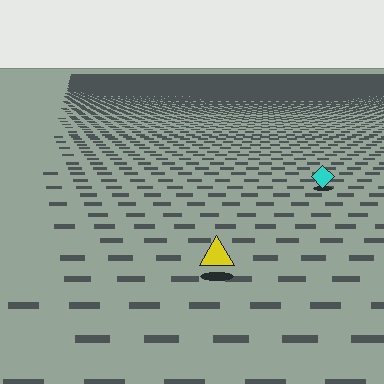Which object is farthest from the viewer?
The cyan diamond is farthest from the viewer. It appears smaller and the ground texture around it is denser.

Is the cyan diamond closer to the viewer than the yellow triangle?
No. The yellow triangle is closer — you can tell from the texture gradient: the ground texture is coarser near it.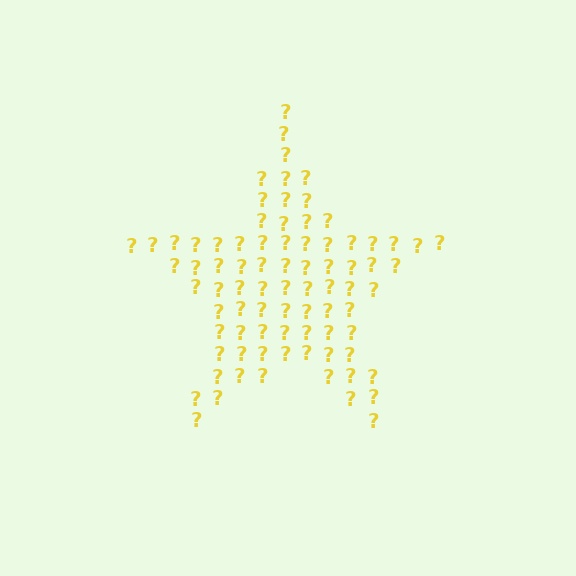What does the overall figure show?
The overall figure shows a star.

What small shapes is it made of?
It is made of small question marks.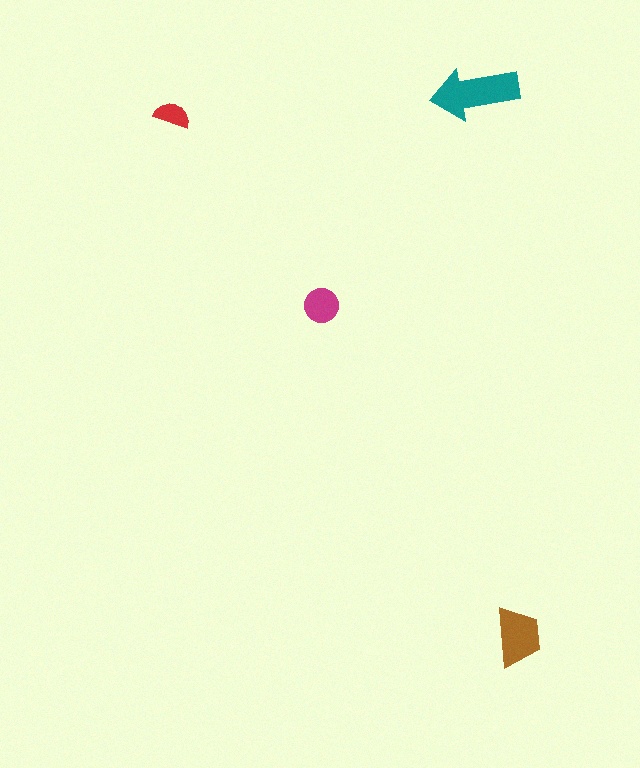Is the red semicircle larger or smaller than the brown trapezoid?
Smaller.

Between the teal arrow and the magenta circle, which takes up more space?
The teal arrow.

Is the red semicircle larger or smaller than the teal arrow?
Smaller.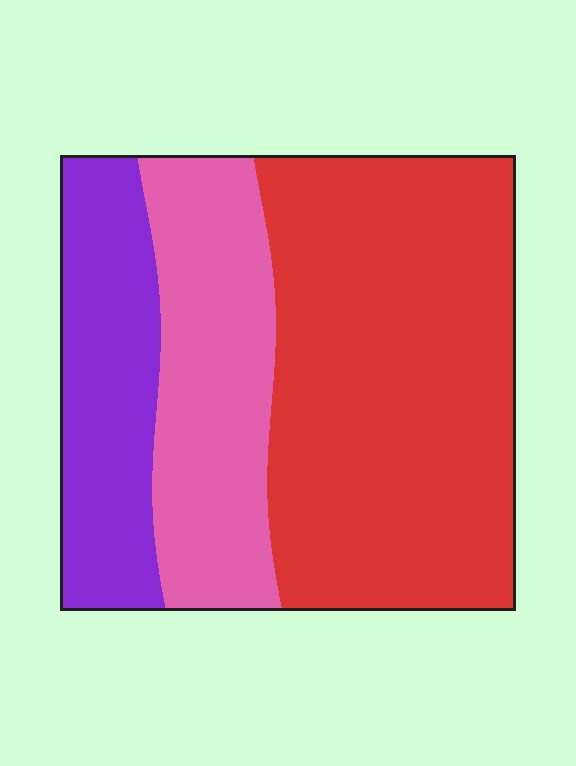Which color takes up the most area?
Red, at roughly 55%.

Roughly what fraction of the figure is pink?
Pink takes up about one quarter (1/4) of the figure.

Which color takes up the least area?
Purple, at roughly 20%.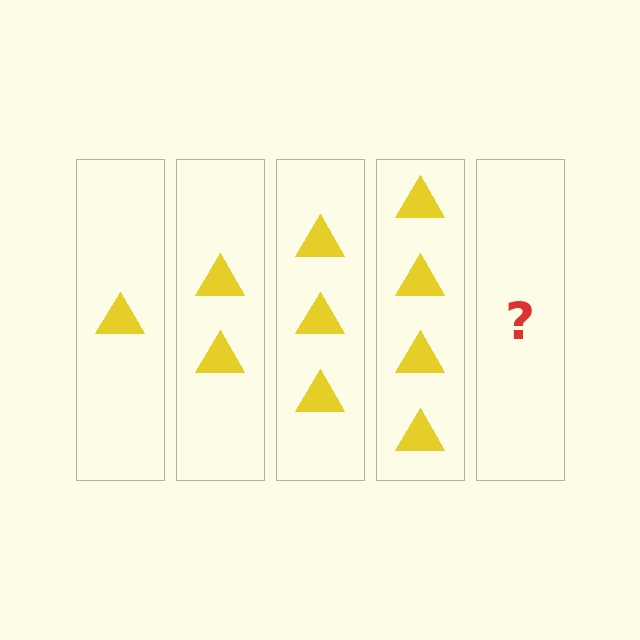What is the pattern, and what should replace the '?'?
The pattern is that each step adds one more triangle. The '?' should be 5 triangles.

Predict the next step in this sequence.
The next step is 5 triangles.